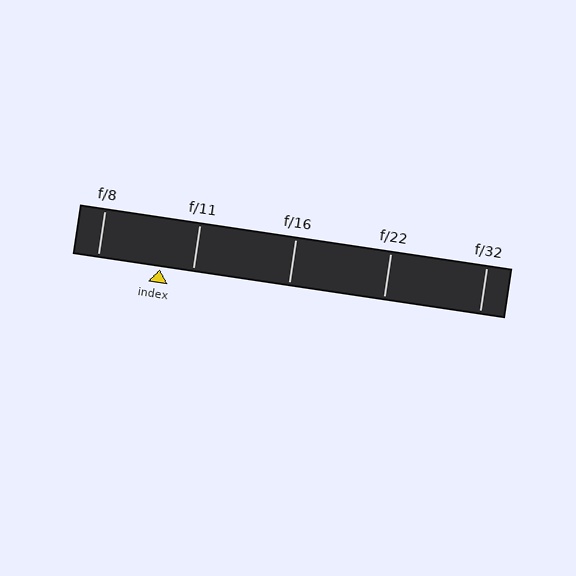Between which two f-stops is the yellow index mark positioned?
The index mark is between f/8 and f/11.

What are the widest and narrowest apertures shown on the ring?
The widest aperture shown is f/8 and the narrowest is f/32.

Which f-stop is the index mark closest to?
The index mark is closest to f/11.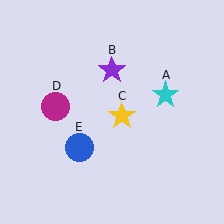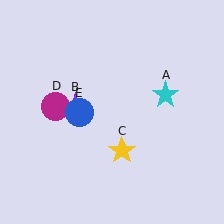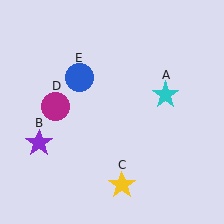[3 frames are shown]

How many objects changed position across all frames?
3 objects changed position: purple star (object B), yellow star (object C), blue circle (object E).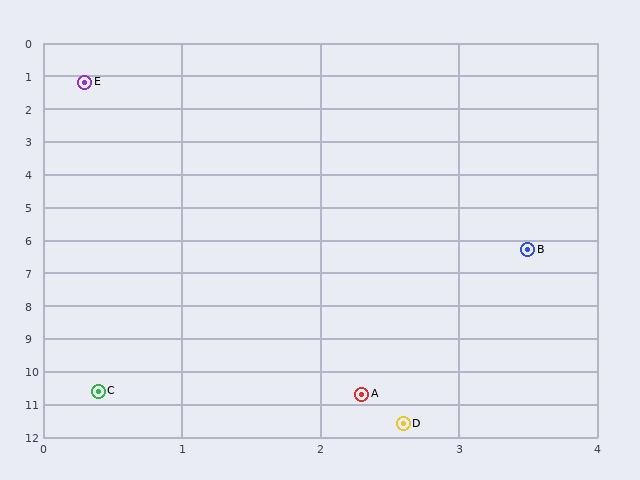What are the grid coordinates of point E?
Point E is at approximately (0.3, 1.2).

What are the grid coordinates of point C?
Point C is at approximately (0.4, 10.6).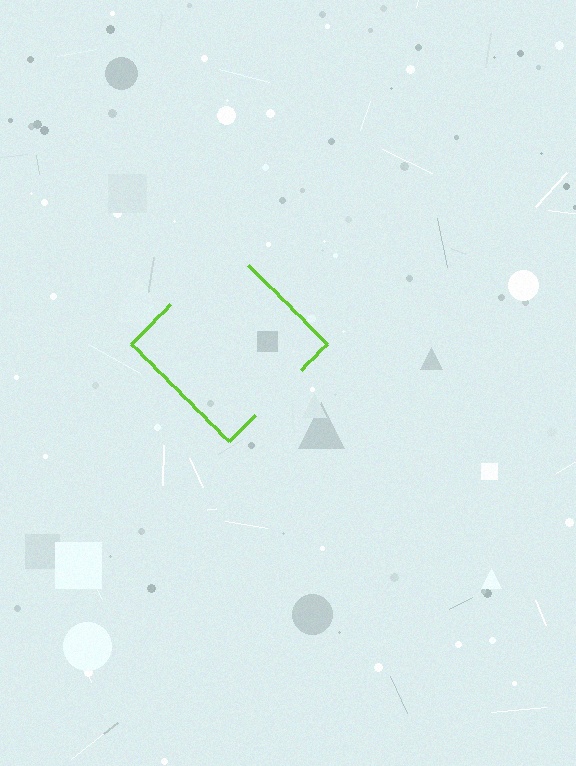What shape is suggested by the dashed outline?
The dashed outline suggests a diamond.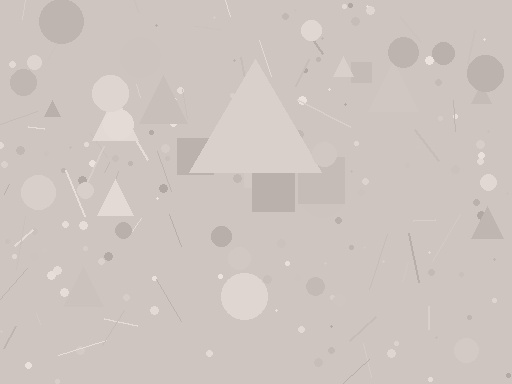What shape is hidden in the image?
A triangle is hidden in the image.